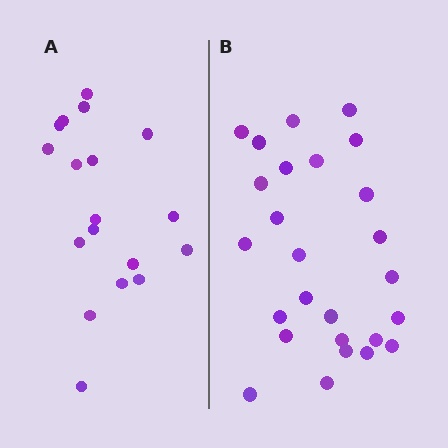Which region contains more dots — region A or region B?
Region B (the right region) has more dots.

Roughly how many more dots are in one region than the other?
Region B has roughly 8 or so more dots than region A.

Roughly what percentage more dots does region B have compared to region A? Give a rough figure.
About 45% more.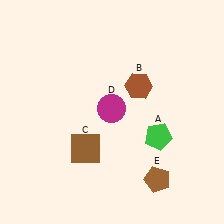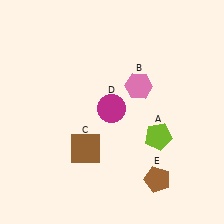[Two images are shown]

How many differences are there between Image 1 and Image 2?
There are 2 differences between the two images.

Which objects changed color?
A changed from green to lime. B changed from brown to pink.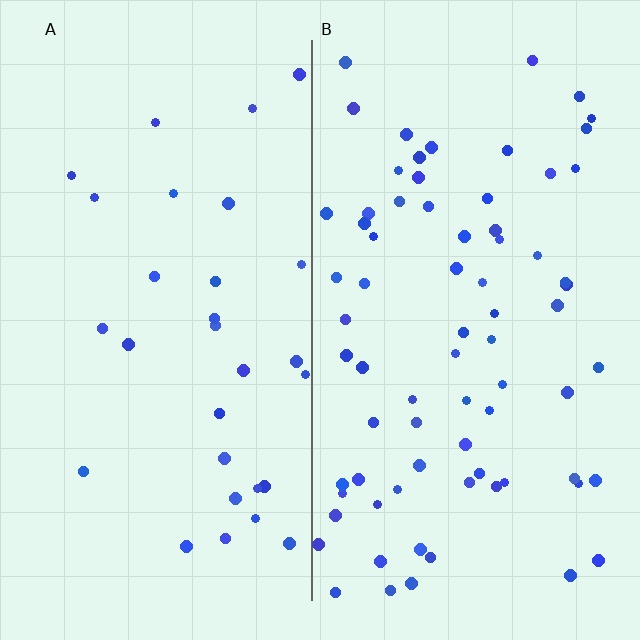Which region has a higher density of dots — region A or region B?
B (the right).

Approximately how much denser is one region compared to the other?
Approximately 2.5× — region B over region A.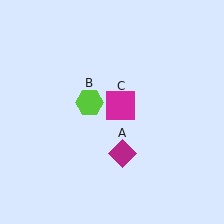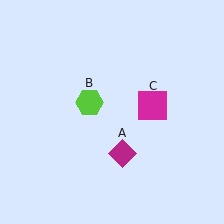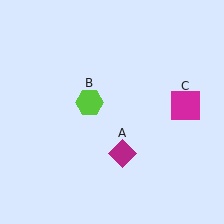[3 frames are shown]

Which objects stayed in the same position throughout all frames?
Magenta diamond (object A) and lime hexagon (object B) remained stationary.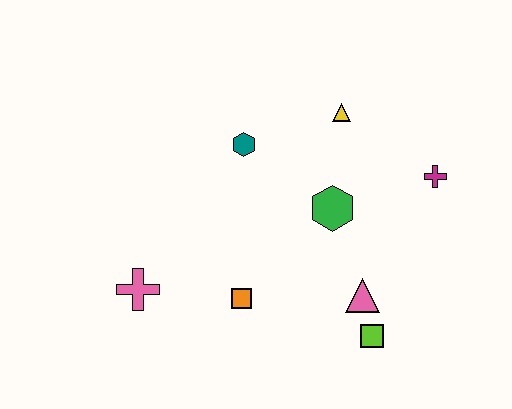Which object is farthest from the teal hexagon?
The lime square is farthest from the teal hexagon.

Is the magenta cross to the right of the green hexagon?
Yes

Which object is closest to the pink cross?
The orange square is closest to the pink cross.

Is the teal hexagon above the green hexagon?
Yes